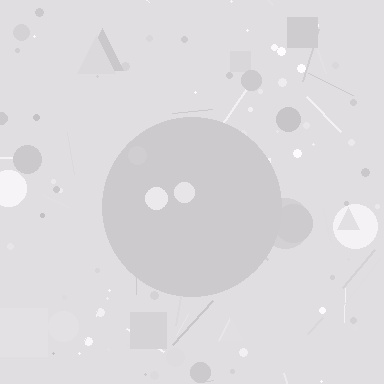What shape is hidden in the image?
A circle is hidden in the image.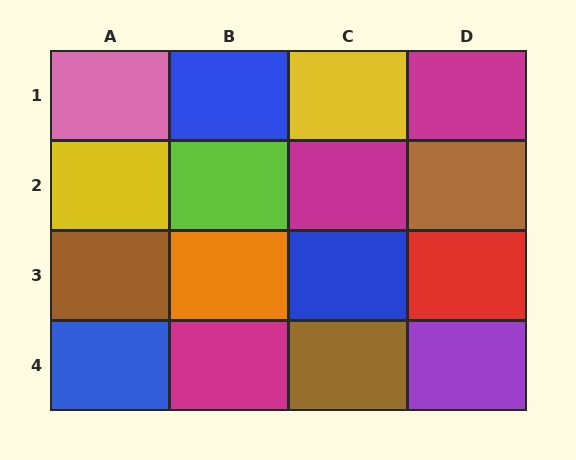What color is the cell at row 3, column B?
Orange.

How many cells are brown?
3 cells are brown.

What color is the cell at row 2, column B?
Lime.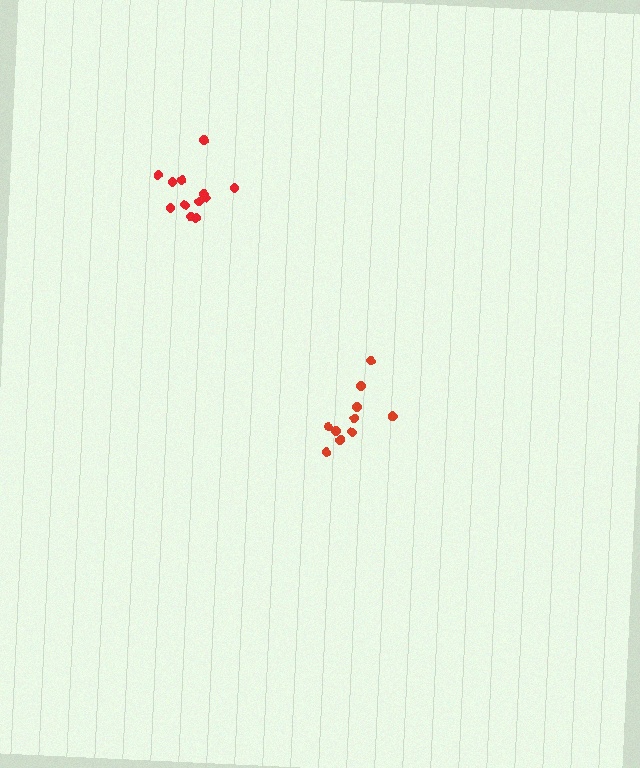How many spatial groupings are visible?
There are 2 spatial groupings.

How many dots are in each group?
Group 1: 10 dots, Group 2: 12 dots (22 total).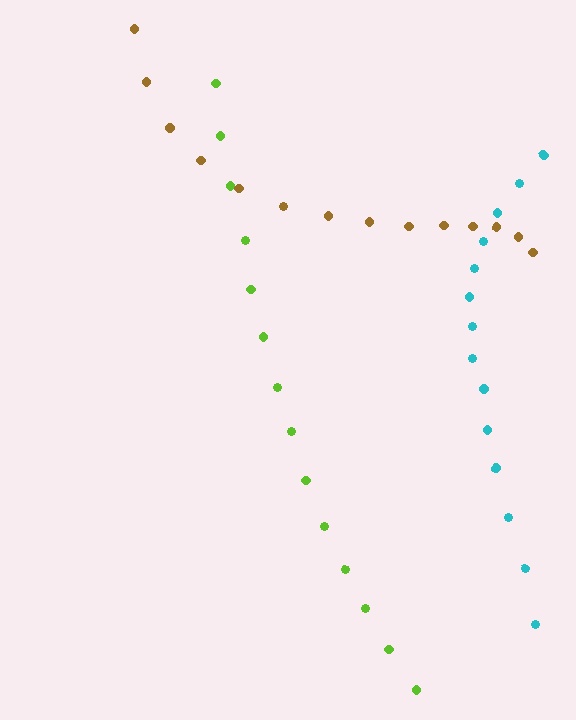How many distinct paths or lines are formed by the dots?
There are 3 distinct paths.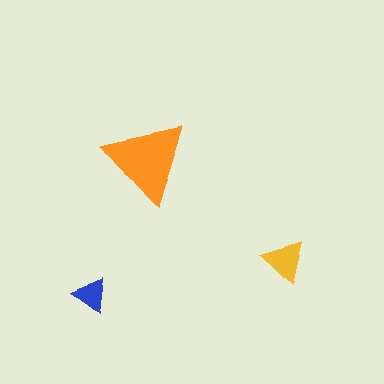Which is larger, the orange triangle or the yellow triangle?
The orange one.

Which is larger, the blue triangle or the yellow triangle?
The yellow one.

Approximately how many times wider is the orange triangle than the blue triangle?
About 2.5 times wider.